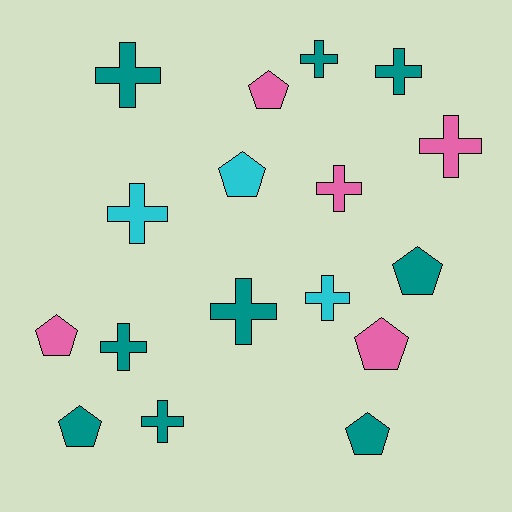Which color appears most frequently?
Teal, with 9 objects.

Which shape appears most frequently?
Cross, with 10 objects.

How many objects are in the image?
There are 17 objects.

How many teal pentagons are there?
There are 3 teal pentagons.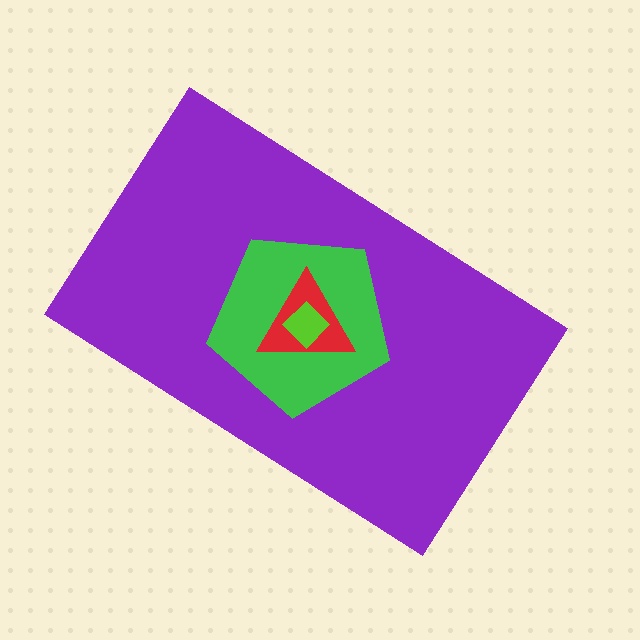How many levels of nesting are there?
4.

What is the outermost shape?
The purple rectangle.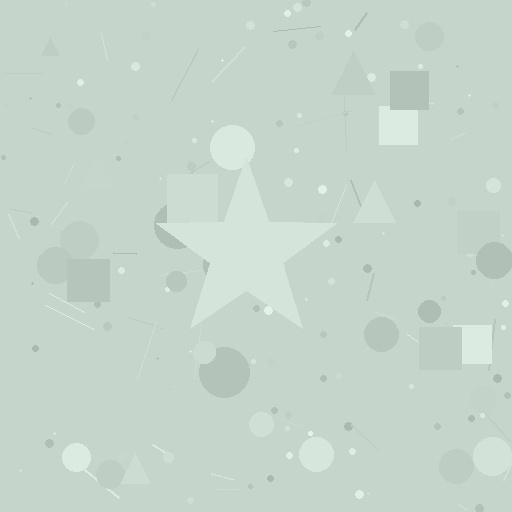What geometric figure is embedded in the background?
A star is embedded in the background.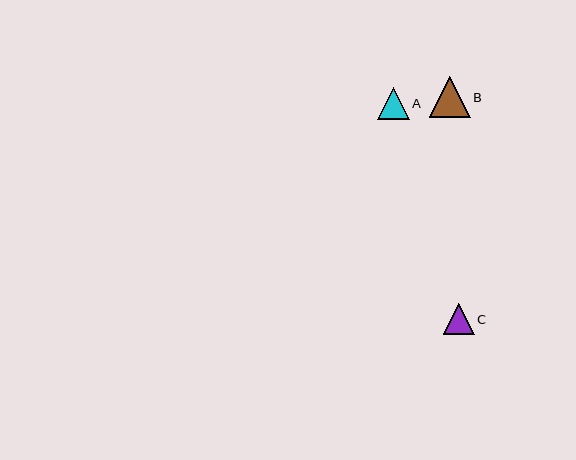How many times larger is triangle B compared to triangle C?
Triangle B is approximately 1.3 times the size of triangle C.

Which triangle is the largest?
Triangle B is the largest with a size of approximately 41 pixels.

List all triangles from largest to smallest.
From largest to smallest: B, A, C.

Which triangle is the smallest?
Triangle C is the smallest with a size of approximately 31 pixels.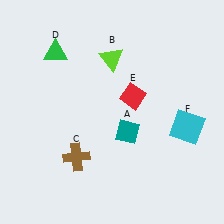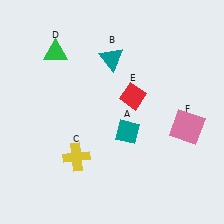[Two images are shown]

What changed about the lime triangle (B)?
In Image 1, B is lime. In Image 2, it changed to teal.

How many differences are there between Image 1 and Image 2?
There are 3 differences between the two images.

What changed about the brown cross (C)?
In Image 1, C is brown. In Image 2, it changed to yellow.